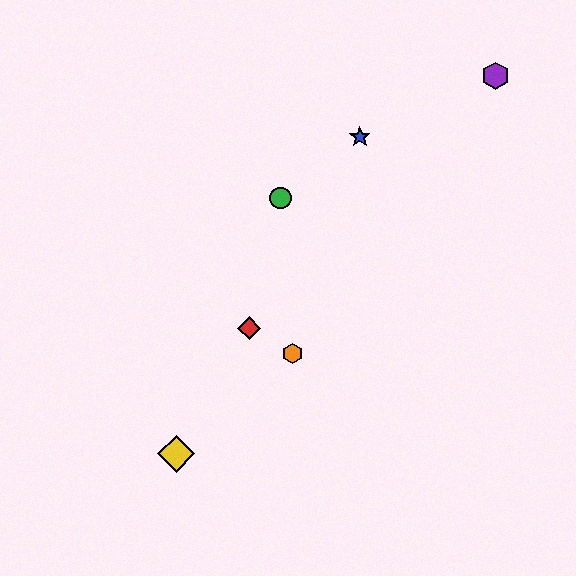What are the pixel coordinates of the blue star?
The blue star is at (360, 137).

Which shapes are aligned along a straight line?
The red diamond, the blue star, the yellow diamond are aligned along a straight line.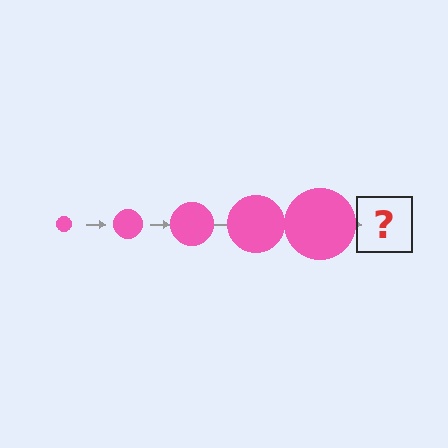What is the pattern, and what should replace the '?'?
The pattern is that the circle gets progressively larger each step. The '?' should be a pink circle, larger than the previous one.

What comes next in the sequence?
The next element should be a pink circle, larger than the previous one.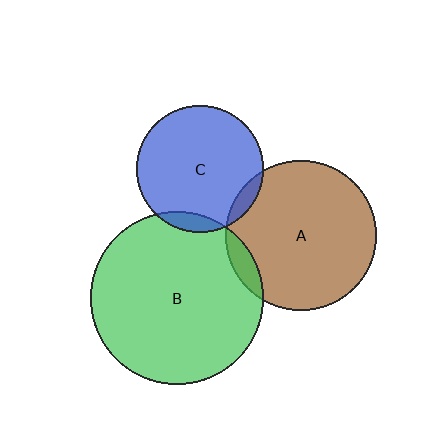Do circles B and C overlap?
Yes.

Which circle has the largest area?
Circle B (green).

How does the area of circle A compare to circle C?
Approximately 1.4 times.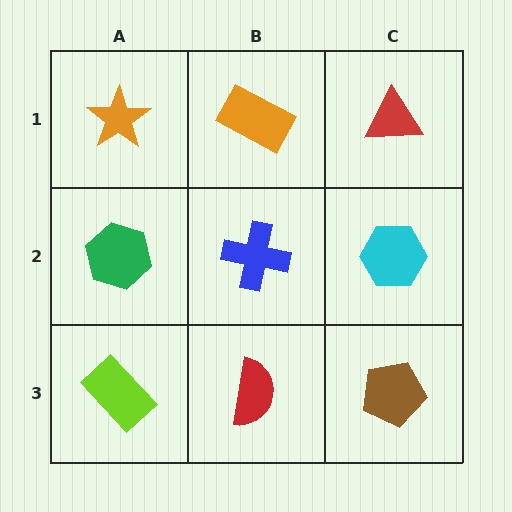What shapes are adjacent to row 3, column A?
A green hexagon (row 2, column A), a red semicircle (row 3, column B).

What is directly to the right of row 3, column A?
A red semicircle.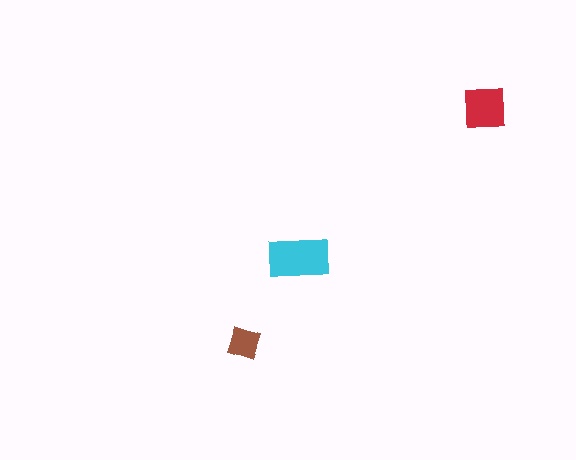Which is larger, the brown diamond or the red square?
The red square.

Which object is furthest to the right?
The red square is rightmost.